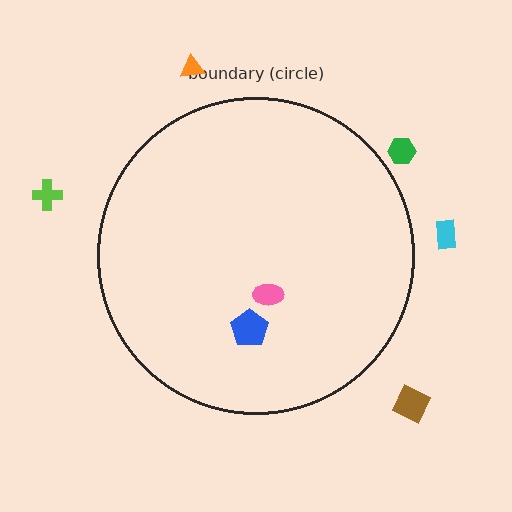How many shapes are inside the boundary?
2 inside, 5 outside.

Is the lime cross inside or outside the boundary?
Outside.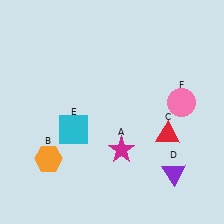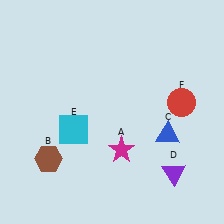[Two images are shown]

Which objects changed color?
B changed from orange to brown. C changed from red to blue. F changed from pink to red.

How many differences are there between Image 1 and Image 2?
There are 3 differences between the two images.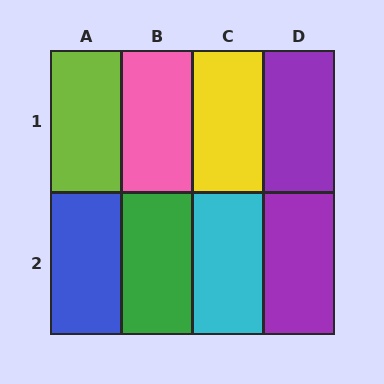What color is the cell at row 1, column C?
Yellow.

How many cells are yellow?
1 cell is yellow.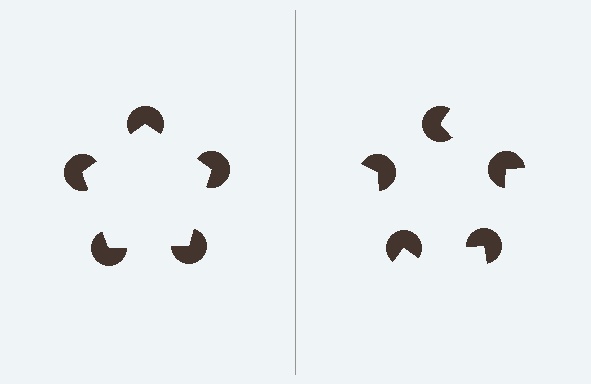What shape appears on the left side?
An illusory pentagon.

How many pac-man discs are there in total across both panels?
10 — 5 on each side.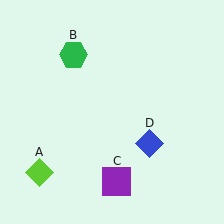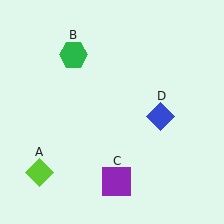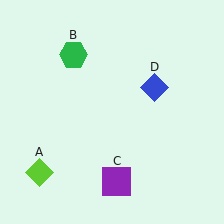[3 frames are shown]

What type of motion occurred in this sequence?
The blue diamond (object D) rotated counterclockwise around the center of the scene.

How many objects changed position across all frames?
1 object changed position: blue diamond (object D).